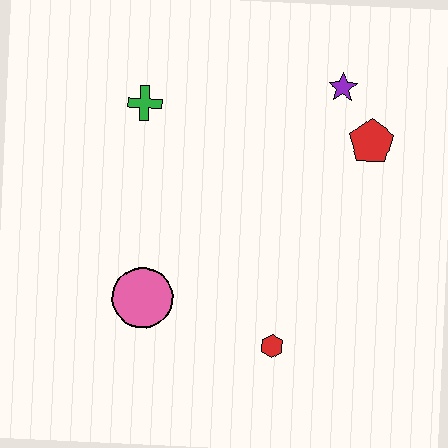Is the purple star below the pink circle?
No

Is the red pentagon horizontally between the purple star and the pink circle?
No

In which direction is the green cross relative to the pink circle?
The green cross is above the pink circle.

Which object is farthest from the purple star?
The pink circle is farthest from the purple star.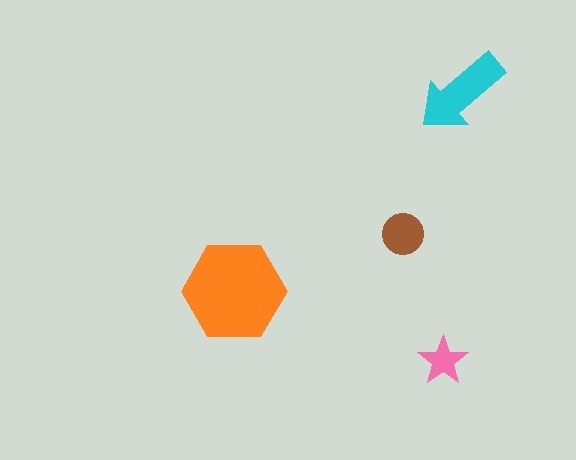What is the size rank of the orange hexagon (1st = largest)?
1st.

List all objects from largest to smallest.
The orange hexagon, the cyan arrow, the brown circle, the pink star.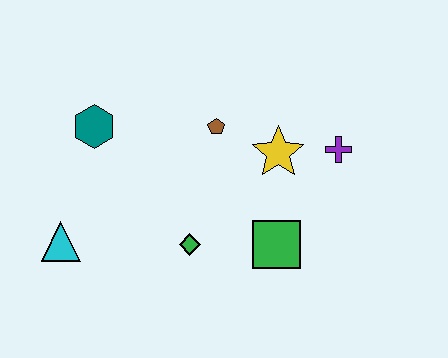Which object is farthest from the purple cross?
The cyan triangle is farthest from the purple cross.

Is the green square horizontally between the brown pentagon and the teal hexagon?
No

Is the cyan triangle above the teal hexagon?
No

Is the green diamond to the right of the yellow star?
No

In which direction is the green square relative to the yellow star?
The green square is below the yellow star.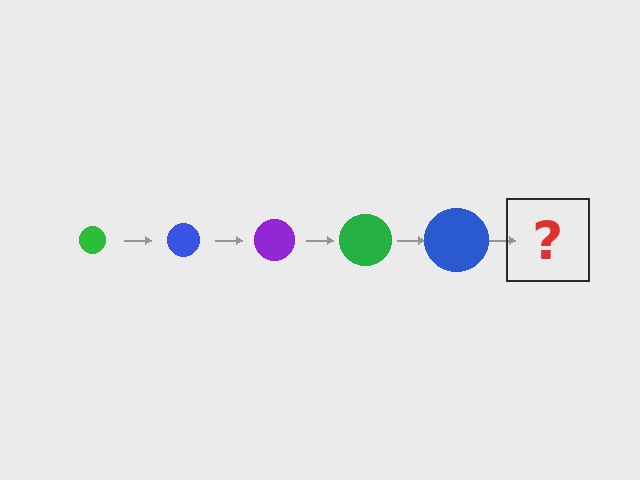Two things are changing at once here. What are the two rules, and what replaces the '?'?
The two rules are that the circle grows larger each step and the color cycles through green, blue, and purple. The '?' should be a purple circle, larger than the previous one.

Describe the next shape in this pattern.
It should be a purple circle, larger than the previous one.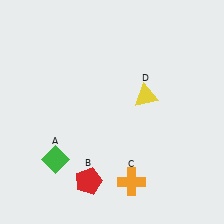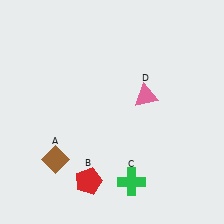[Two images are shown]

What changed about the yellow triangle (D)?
In Image 1, D is yellow. In Image 2, it changed to pink.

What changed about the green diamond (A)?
In Image 1, A is green. In Image 2, it changed to brown.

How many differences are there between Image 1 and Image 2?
There are 3 differences between the two images.